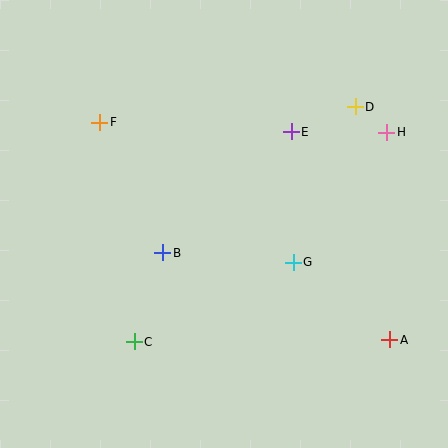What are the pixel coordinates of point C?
Point C is at (134, 342).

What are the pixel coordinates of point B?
Point B is at (163, 253).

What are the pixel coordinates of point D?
Point D is at (355, 107).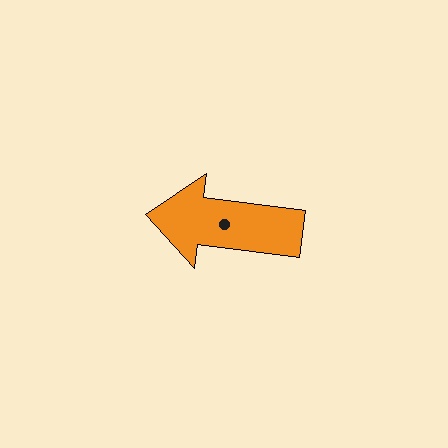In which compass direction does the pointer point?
West.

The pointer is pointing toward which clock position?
Roughly 9 o'clock.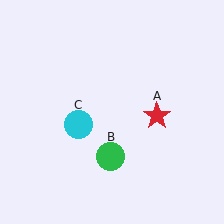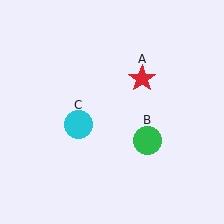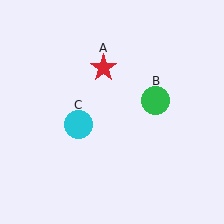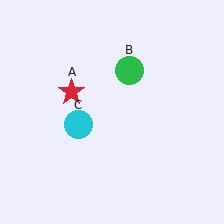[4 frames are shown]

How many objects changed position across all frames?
2 objects changed position: red star (object A), green circle (object B).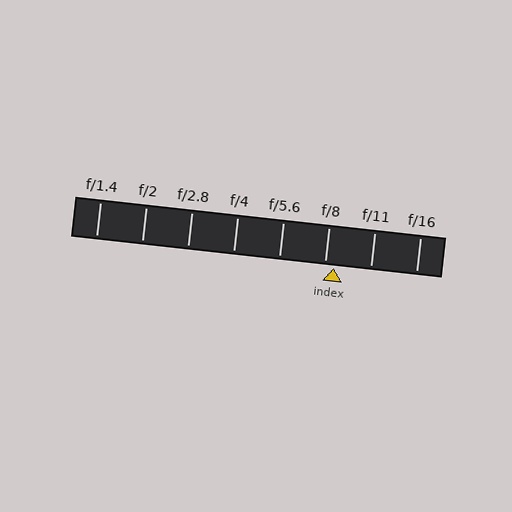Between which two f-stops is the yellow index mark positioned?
The index mark is between f/8 and f/11.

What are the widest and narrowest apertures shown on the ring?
The widest aperture shown is f/1.4 and the narrowest is f/16.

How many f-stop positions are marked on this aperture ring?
There are 8 f-stop positions marked.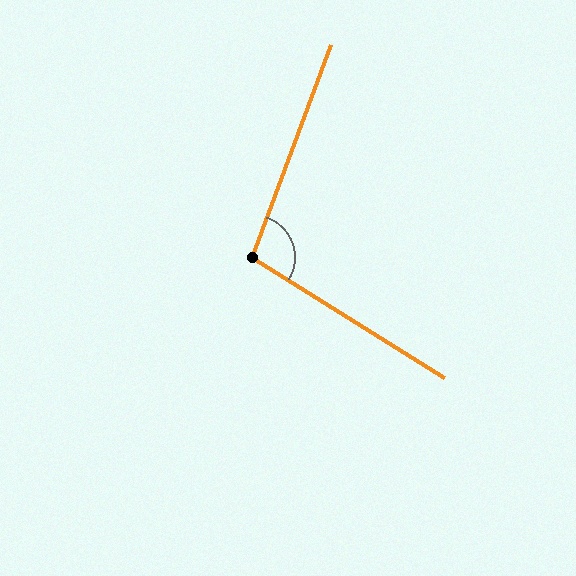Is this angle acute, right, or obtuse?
It is obtuse.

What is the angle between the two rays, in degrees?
Approximately 102 degrees.